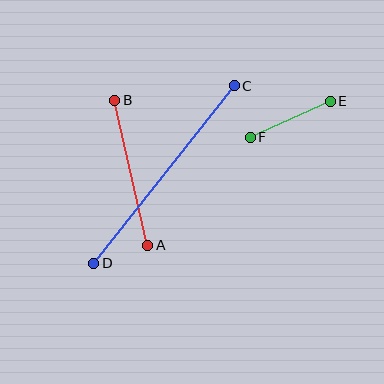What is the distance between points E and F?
The distance is approximately 88 pixels.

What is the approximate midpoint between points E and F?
The midpoint is at approximately (290, 119) pixels.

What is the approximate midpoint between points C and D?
The midpoint is at approximately (164, 175) pixels.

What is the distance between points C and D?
The distance is approximately 226 pixels.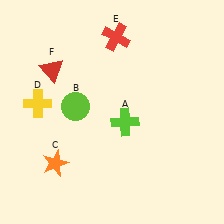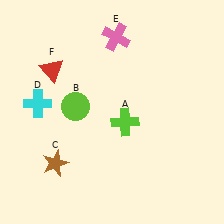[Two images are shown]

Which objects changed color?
C changed from orange to brown. D changed from yellow to cyan. E changed from red to pink.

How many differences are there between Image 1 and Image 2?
There are 3 differences between the two images.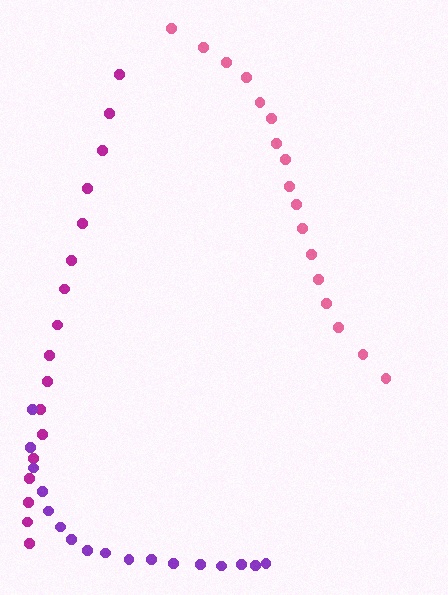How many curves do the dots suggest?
There are 3 distinct paths.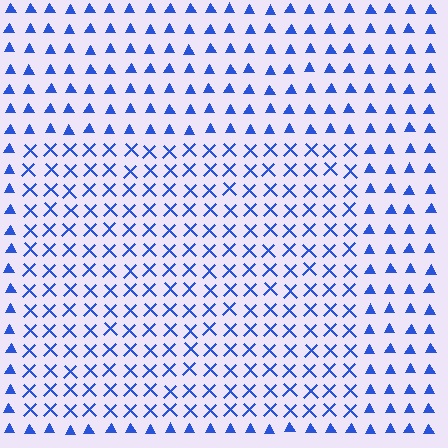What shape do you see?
I see a rectangle.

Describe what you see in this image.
The image is filled with small blue elements arranged in a uniform grid. A rectangle-shaped region contains X marks, while the surrounding area contains triangles. The boundary is defined purely by the change in element shape.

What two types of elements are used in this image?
The image uses X marks inside the rectangle region and triangles outside it.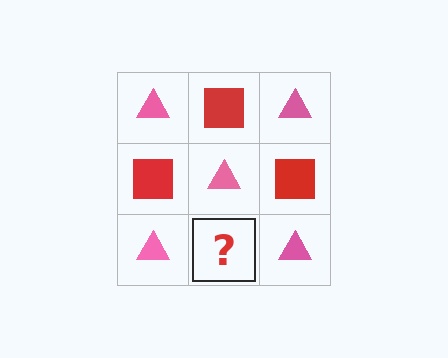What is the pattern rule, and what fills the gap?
The rule is that it alternates pink triangle and red square in a checkerboard pattern. The gap should be filled with a red square.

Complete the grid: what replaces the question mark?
The question mark should be replaced with a red square.